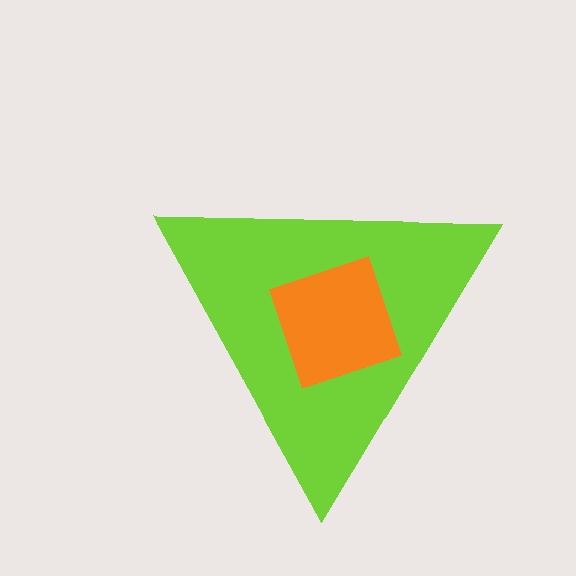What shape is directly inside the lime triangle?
The orange diamond.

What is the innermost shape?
The orange diamond.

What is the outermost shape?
The lime triangle.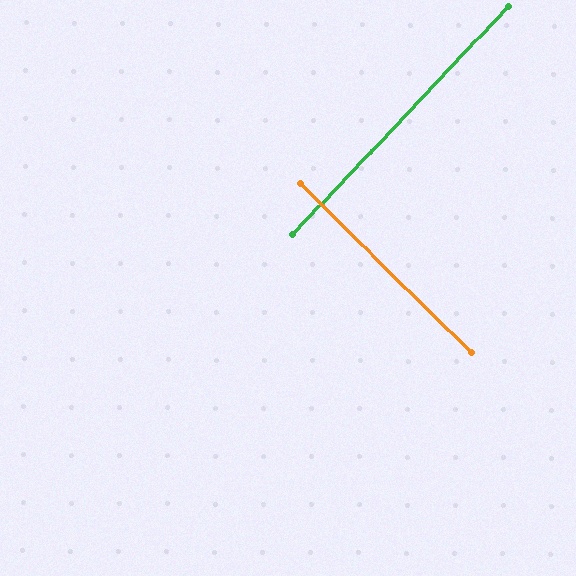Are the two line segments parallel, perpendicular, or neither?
Perpendicular — they meet at approximately 89°.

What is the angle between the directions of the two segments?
Approximately 89 degrees.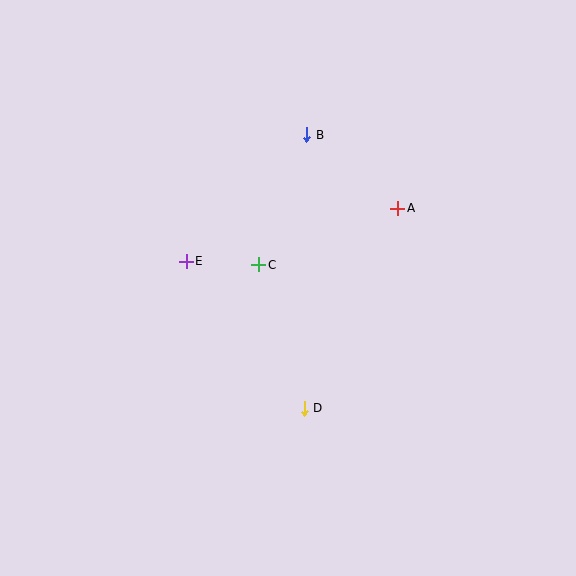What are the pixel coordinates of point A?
Point A is at (398, 208).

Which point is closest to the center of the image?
Point C at (258, 265) is closest to the center.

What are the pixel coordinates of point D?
Point D is at (304, 408).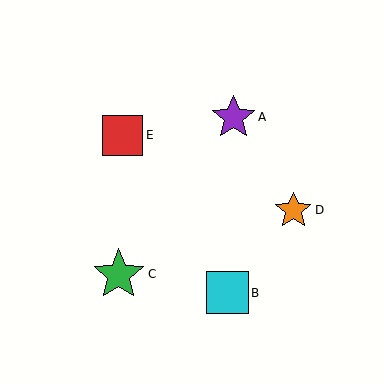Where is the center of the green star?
The center of the green star is at (119, 274).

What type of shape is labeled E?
Shape E is a red square.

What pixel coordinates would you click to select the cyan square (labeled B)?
Click at (227, 293) to select the cyan square B.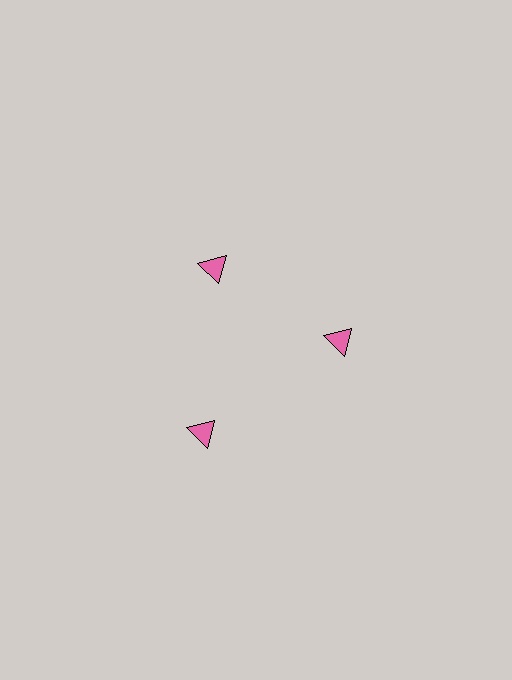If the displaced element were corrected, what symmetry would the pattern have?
It would have 3-fold rotational symmetry — the pattern would map onto itself every 120 degrees.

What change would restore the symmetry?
The symmetry would be restored by moving it inward, back onto the ring so that all 3 triangles sit at equal angles and equal distance from the center.